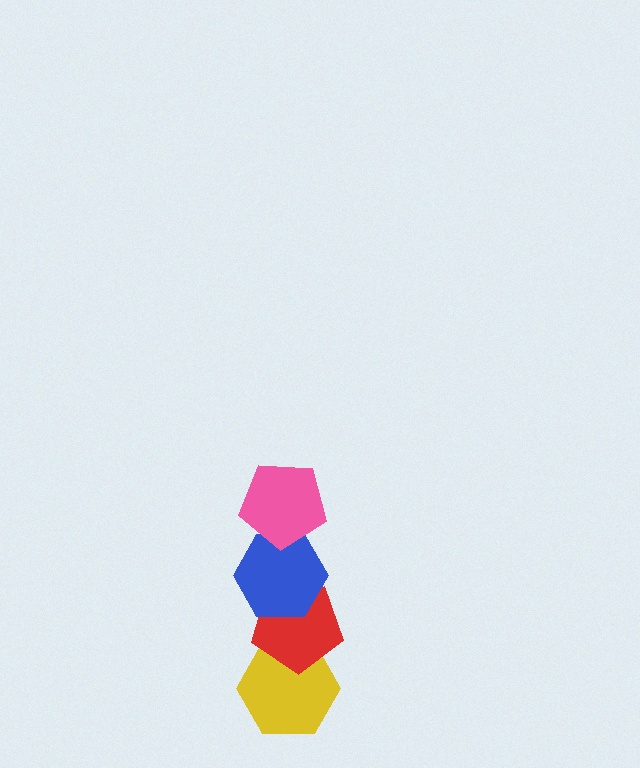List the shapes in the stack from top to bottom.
From top to bottom: the pink pentagon, the blue hexagon, the red pentagon, the yellow hexagon.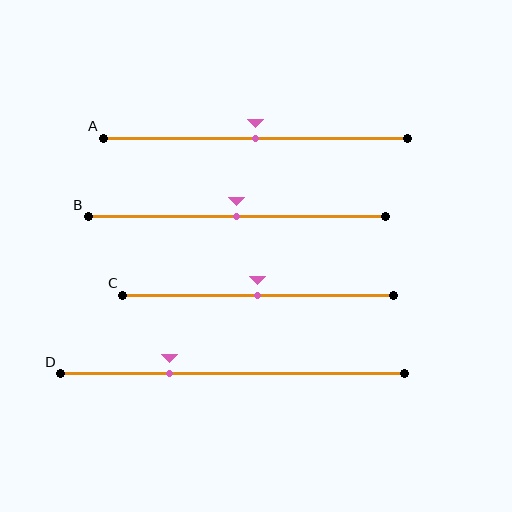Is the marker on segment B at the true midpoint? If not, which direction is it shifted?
Yes, the marker on segment B is at the true midpoint.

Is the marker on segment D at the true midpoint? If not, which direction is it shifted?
No, the marker on segment D is shifted to the left by about 18% of the segment length.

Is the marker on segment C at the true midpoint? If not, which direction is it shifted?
Yes, the marker on segment C is at the true midpoint.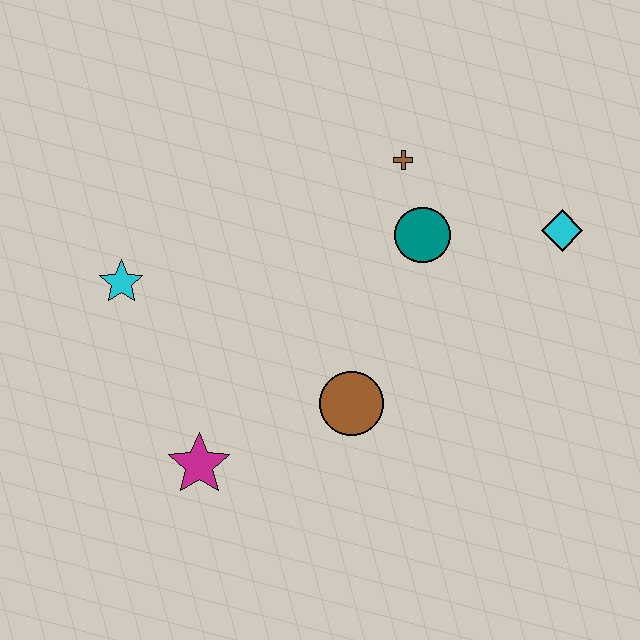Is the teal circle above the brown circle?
Yes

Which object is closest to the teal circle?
The brown cross is closest to the teal circle.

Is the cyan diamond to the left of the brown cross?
No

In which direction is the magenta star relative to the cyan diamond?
The magenta star is to the left of the cyan diamond.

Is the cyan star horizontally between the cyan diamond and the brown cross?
No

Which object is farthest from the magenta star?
The cyan diamond is farthest from the magenta star.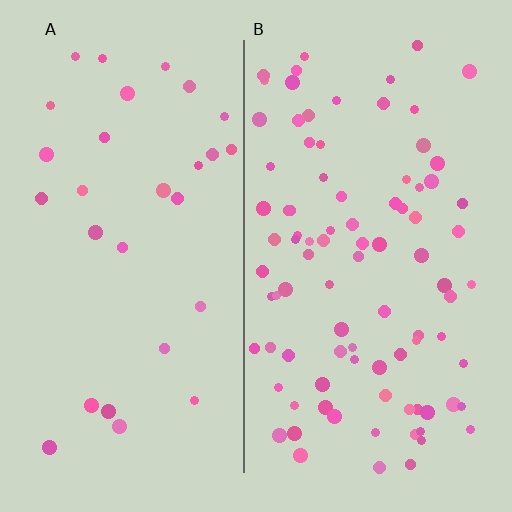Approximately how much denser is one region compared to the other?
Approximately 3.1× — region B over region A.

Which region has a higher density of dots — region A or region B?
B (the right).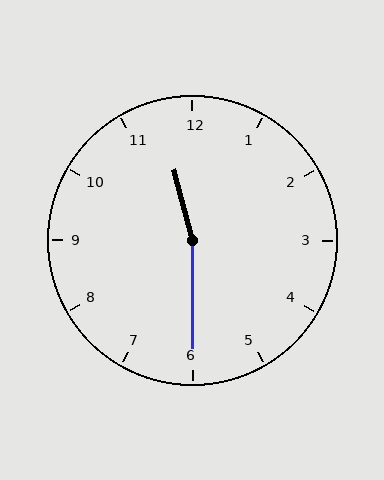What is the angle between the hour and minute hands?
Approximately 165 degrees.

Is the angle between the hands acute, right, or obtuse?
It is obtuse.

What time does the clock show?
11:30.